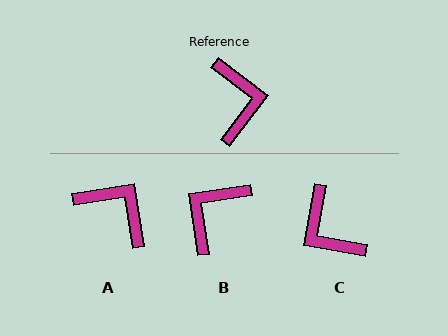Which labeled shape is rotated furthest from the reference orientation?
C, about 153 degrees away.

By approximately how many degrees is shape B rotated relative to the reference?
Approximately 135 degrees counter-clockwise.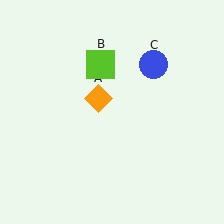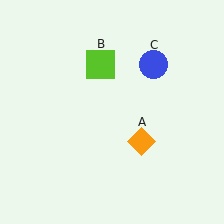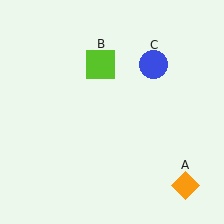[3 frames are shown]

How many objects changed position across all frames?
1 object changed position: orange diamond (object A).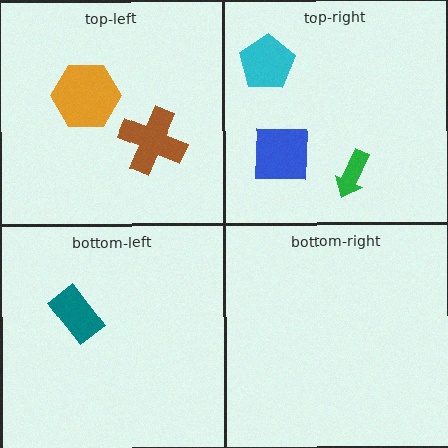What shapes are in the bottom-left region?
The teal rectangle.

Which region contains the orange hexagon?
The top-left region.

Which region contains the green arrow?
The top-right region.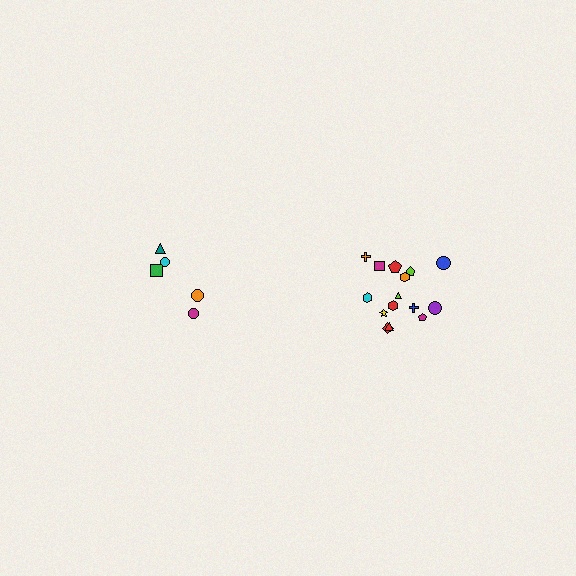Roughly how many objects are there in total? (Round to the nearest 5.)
Roughly 20 objects in total.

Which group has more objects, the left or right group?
The right group.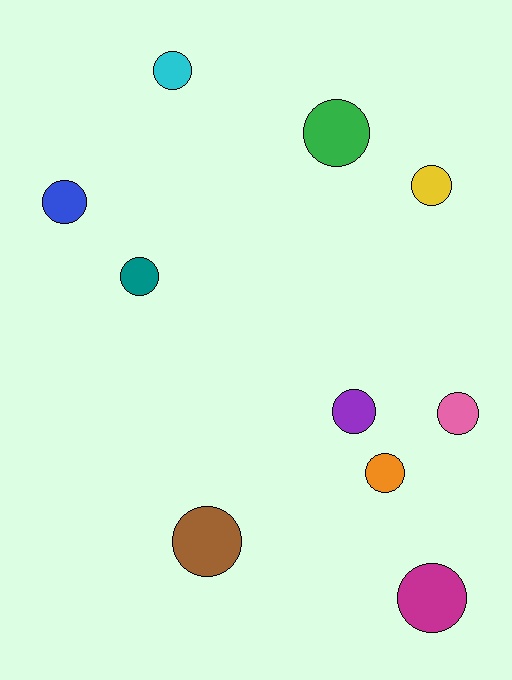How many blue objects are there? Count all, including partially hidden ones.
There is 1 blue object.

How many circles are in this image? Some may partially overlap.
There are 10 circles.